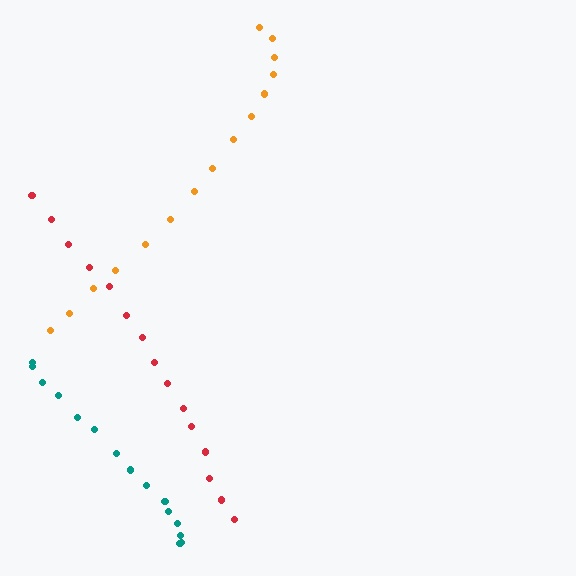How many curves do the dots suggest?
There are 3 distinct paths.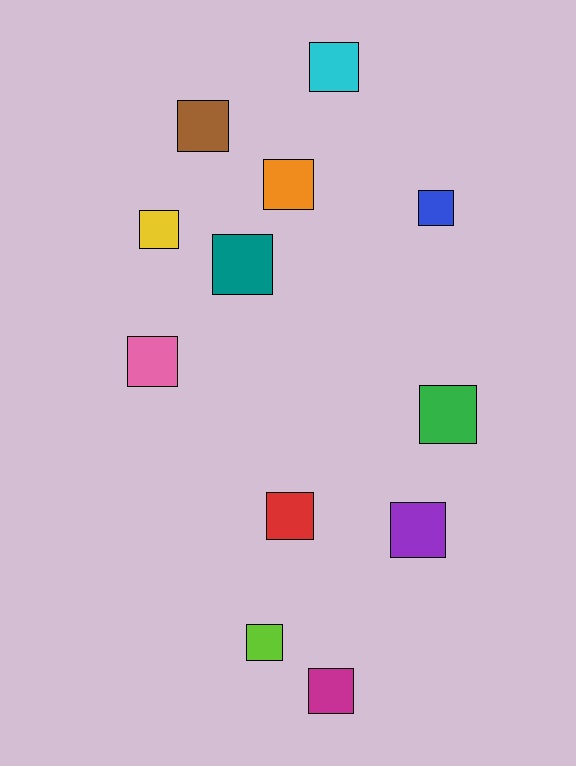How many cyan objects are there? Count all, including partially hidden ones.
There is 1 cyan object.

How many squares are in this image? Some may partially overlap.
There are 12 squares.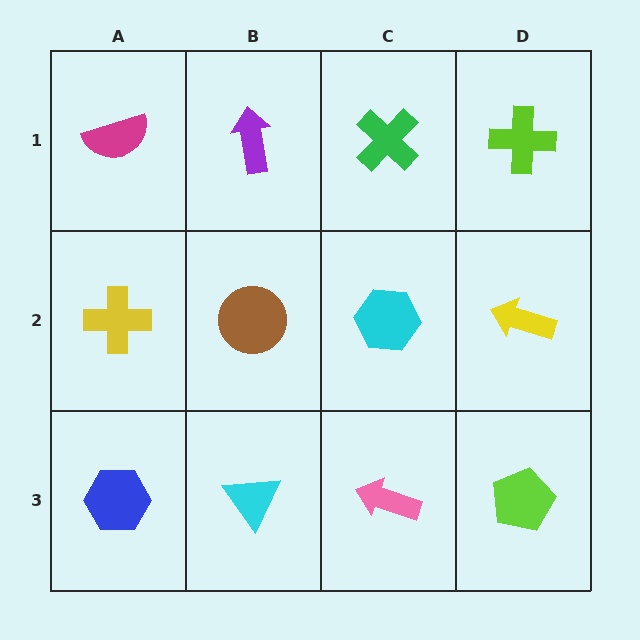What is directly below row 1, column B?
A brown circle.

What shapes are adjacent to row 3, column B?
A brown circle (row 2, column B), a blue hexagon (row 3, column A), a pink arrow (row 3, column C).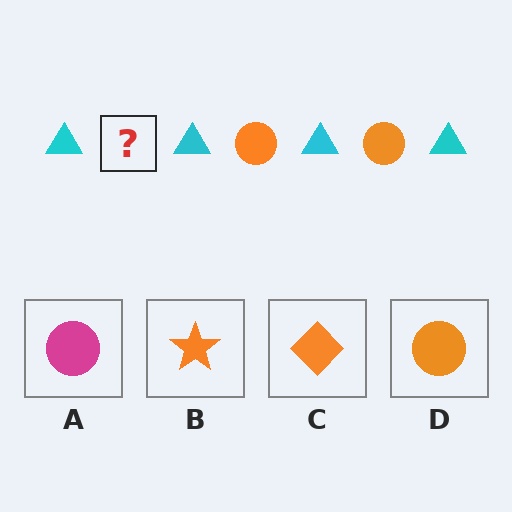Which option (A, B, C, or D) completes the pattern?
D.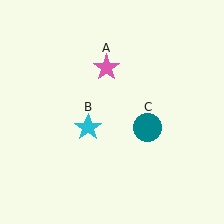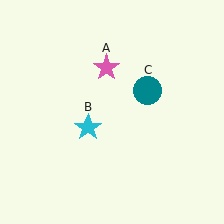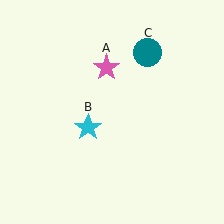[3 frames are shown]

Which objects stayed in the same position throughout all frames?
Pink star (object A) and cyan star (object B) remained stationary.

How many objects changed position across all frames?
1 object changed position: teal circle (object C).